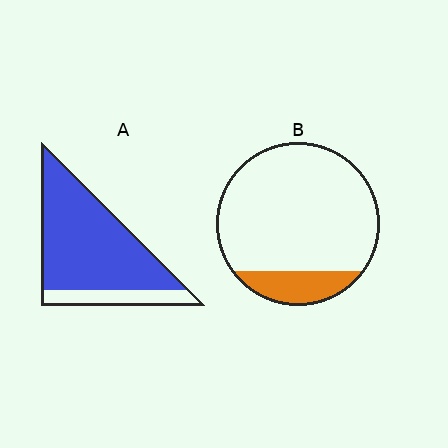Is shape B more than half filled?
No.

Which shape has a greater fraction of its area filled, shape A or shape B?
Shape A.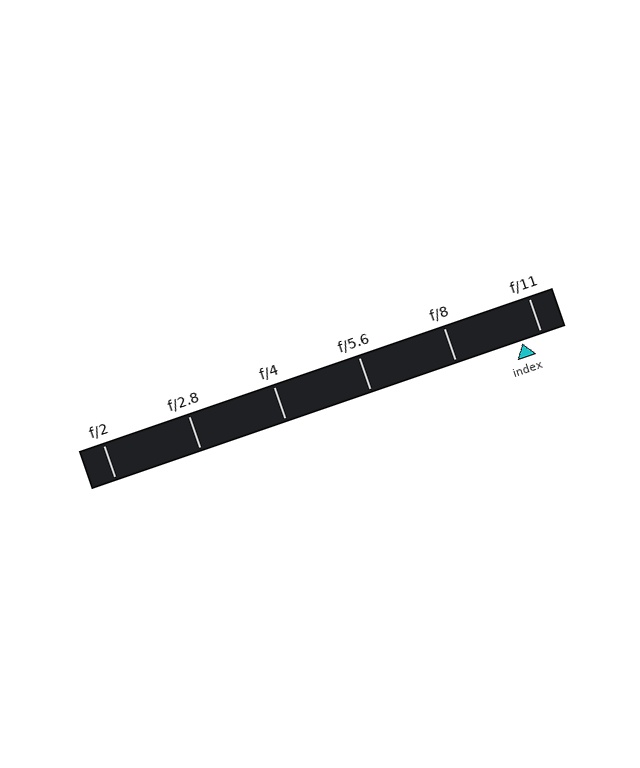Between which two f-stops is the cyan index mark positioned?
The index mark is between f/8 and f/11.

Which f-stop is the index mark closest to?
The index mark is closest to f/11.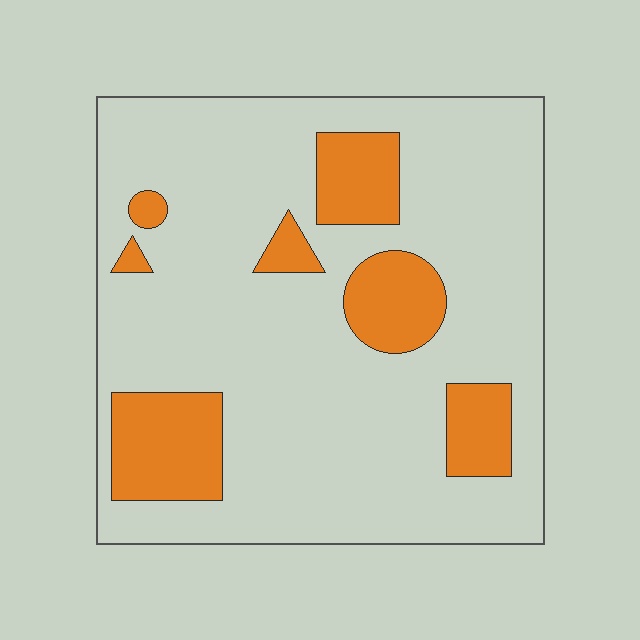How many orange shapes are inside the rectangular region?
7.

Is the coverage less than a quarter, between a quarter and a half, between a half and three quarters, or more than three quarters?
Less than a quarter.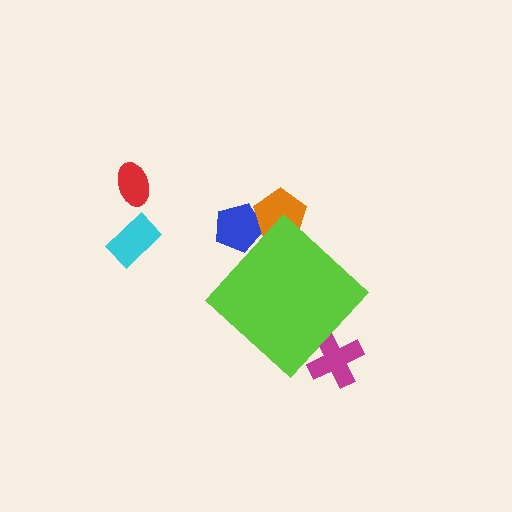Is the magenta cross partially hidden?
Yes, the magenta cross is partially hidden behind the lime diamond.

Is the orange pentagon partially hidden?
Yes, the orange pentagon is partially hidden behind the lime diamond.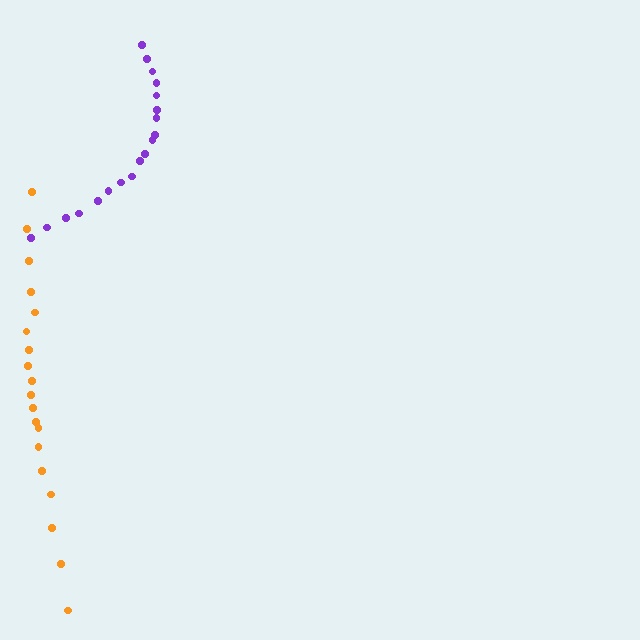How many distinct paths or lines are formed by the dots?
There are 2 distinct paths.